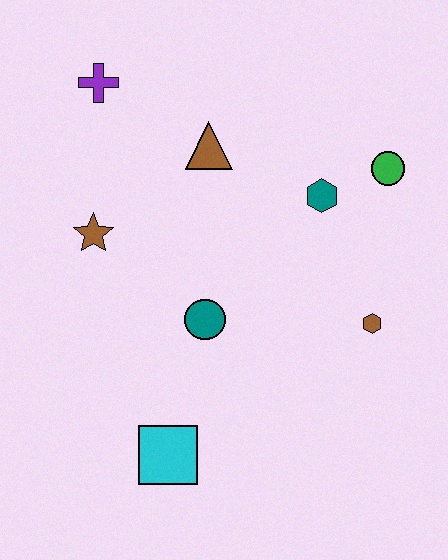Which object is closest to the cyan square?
The teal circle is closest to the cyan square.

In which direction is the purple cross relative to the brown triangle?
The purple cross is to the left of the brown triangle.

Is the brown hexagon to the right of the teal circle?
Yes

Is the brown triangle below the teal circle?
No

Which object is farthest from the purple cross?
The cyan square is farthest from the purple cross.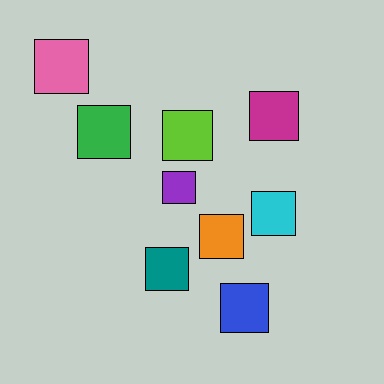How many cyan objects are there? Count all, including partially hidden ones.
There is 1 cyan object.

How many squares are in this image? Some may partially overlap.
There are 9 squares.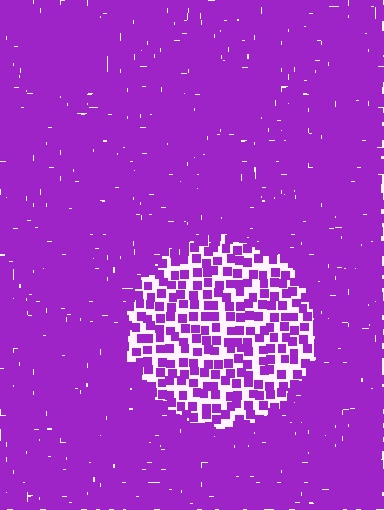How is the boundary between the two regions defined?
The boundary is defined by a change in element density (approximately 2.8x ratio). All elements are the same color, size, and shape.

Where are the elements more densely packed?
The elements are more densely packed outside the circle boundary.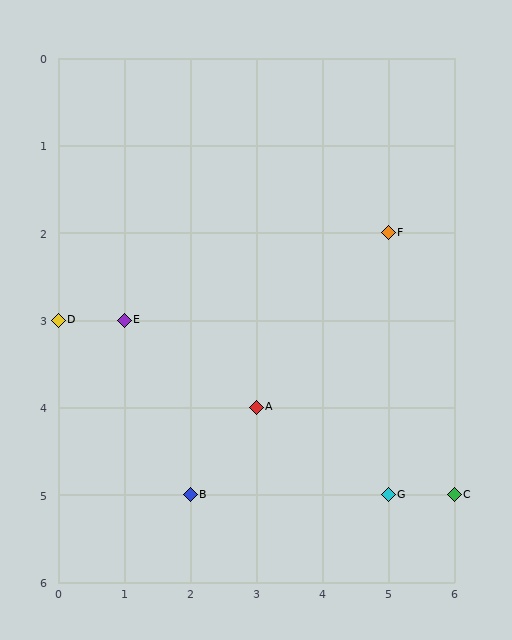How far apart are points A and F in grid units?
Points A and F are 2 columns and 2 rows apart (about 2.8 grid units diagonally).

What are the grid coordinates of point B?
Point B is at grid coordinates (2, 5).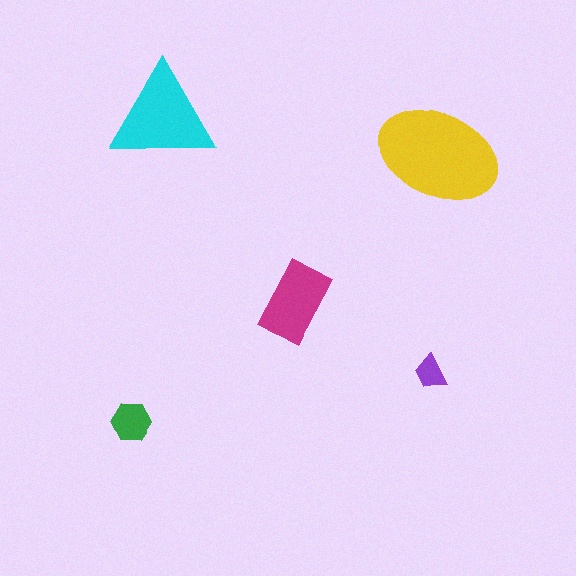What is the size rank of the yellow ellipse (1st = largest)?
1st.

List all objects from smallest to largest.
The purple trapezoid, the green hexagon, the magenta rectangle, the cyan triangle, the yellow ellipse.